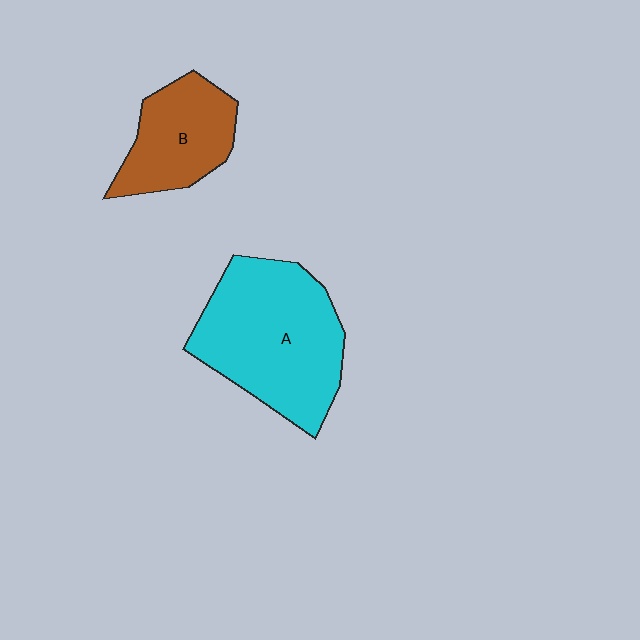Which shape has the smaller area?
Shape B (brown).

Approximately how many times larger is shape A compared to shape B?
Approximately 1.8 times.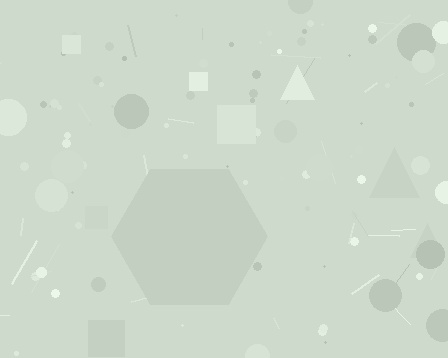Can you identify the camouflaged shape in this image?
The camouflaged shape is a hexagon.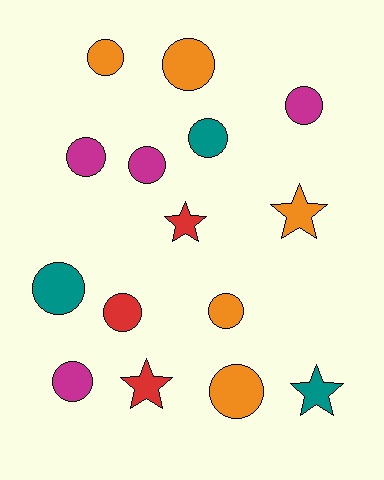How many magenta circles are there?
There are 4 magenta circles.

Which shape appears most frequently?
Circle, with 11 objects.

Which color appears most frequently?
Orange, with 5 objects.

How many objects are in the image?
There are 15 objects.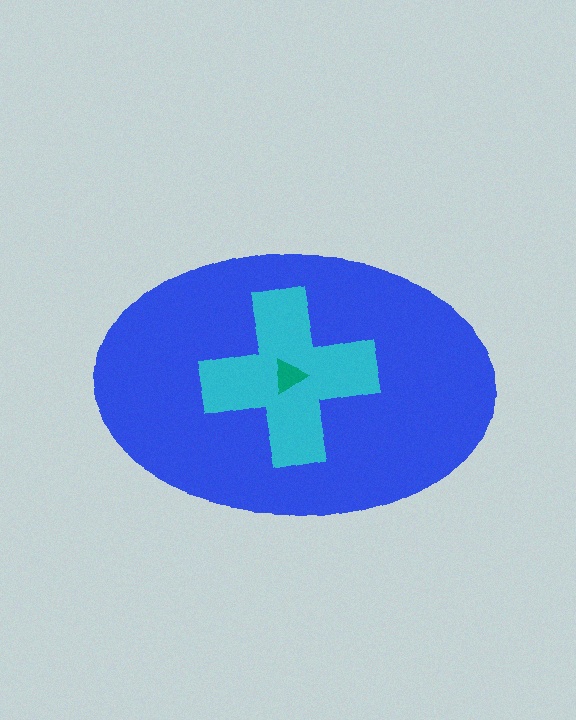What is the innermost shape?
The teal triangle.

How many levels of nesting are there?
3.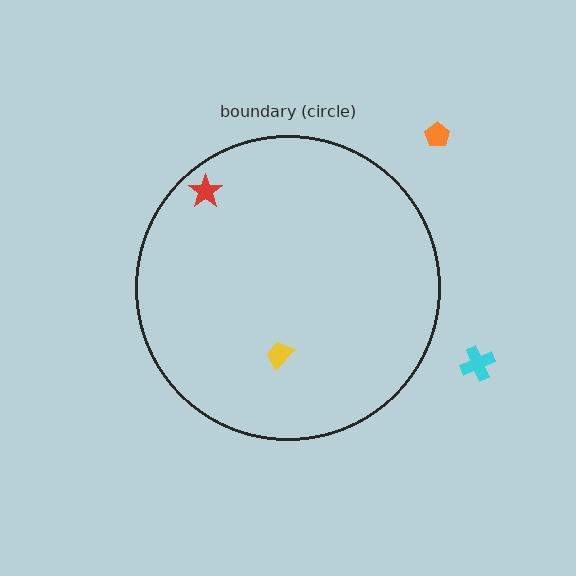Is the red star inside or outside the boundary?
Inside.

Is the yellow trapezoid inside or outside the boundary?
Inside.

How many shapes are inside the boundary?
2 inside, 2 outside.